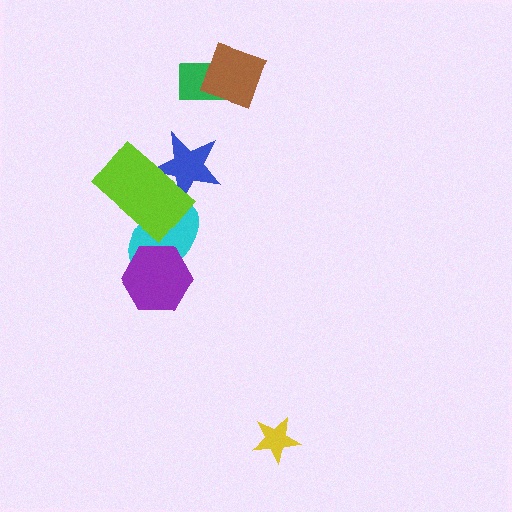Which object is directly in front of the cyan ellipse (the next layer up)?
The lime rectangle is directly in front of the cyan ellipse.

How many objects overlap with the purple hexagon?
1 object overlaps with the purple hexagon.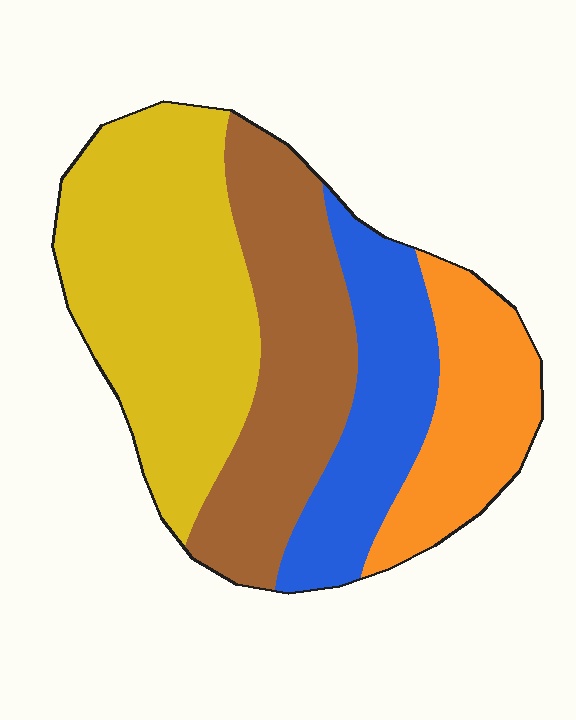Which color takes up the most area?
Yellow, at roughly 35%.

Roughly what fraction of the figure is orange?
Orange takes up about one sixth (1/6) of the figure.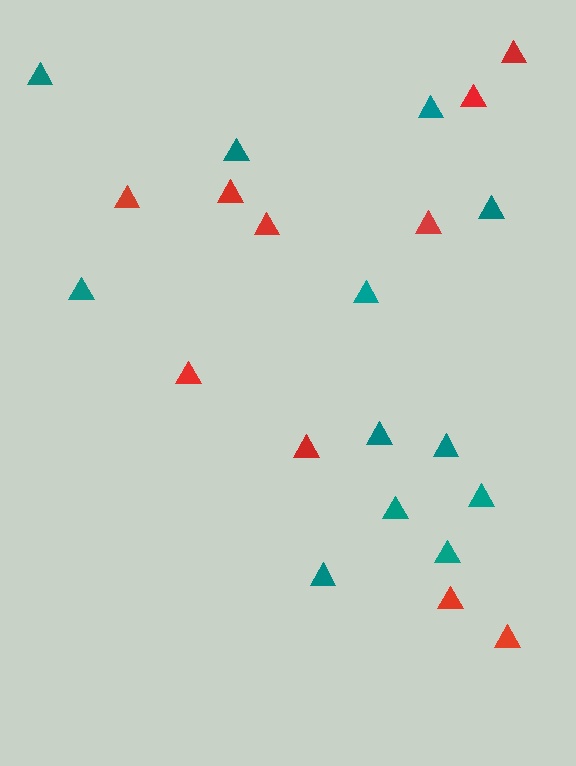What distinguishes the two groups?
There are 2 groups: one group of red triangles (10) and one group of teal triangles (12).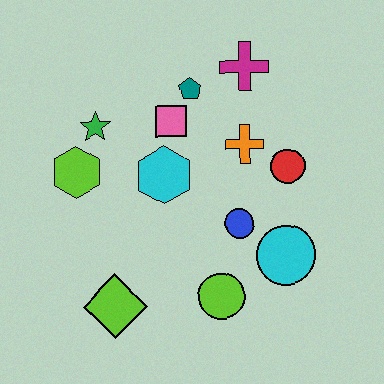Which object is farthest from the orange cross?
The lime diamond is farthest from the orange cross.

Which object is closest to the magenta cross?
The teal pentagon is closest to the magenta cross.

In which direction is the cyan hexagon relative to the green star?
The cyan hexagon is to the right of the green star.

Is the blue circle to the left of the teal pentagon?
No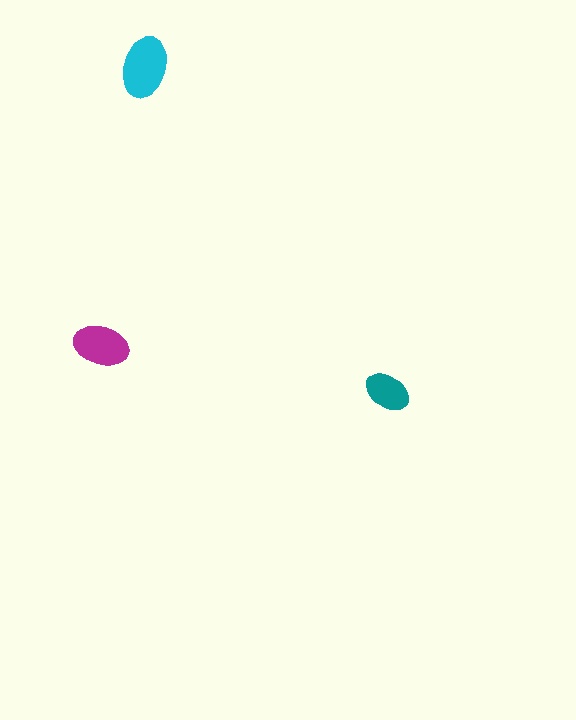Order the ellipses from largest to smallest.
the cyan one, the magenta one, the teal one.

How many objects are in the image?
There are 3 objects in the image.